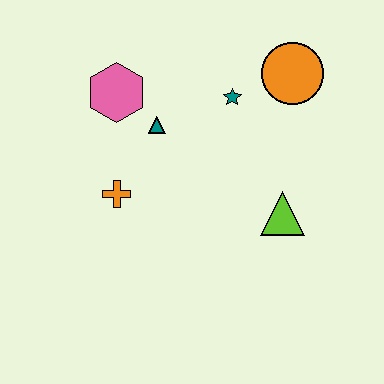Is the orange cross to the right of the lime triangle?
No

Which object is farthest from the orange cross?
The orange circle is farthest from the orange cross.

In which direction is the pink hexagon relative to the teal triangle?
The pink hexagon is to the left of the teal triangle.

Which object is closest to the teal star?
The orange circle is closest to the teal star.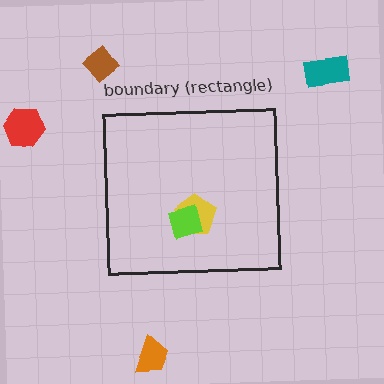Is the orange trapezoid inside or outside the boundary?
Outside.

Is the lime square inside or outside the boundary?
Inside.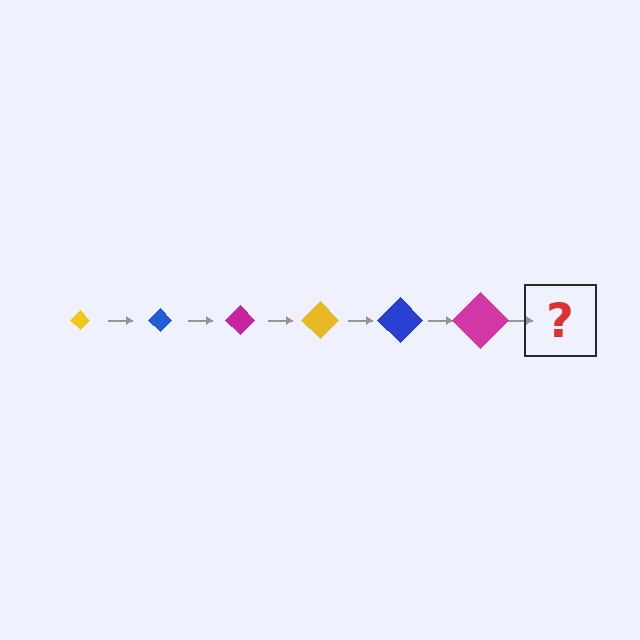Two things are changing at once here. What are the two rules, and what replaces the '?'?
The two rules are that the diamond grows larger each step and the color cycles through yellow, blue, and magenta. The '?' should be a yellow diamond, larger than the previous one.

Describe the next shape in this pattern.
It should be a yellow diamond, larger than the previous one.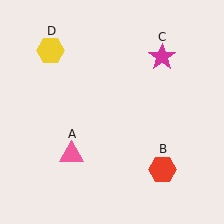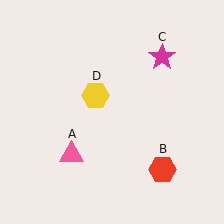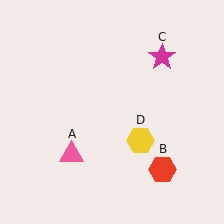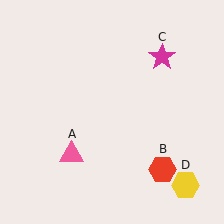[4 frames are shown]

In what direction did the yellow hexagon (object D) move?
The yellow hexagon (object D) moved down and to the right.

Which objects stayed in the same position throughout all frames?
Pink triangle (object A) and red hexagon (object B) and magenta star (object C) remained stationary.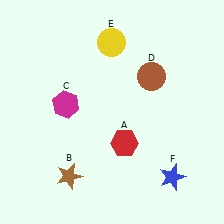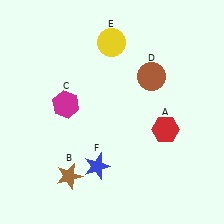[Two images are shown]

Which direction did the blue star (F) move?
The blue star (F) moved left.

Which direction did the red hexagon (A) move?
The red hexagon (A) moved right.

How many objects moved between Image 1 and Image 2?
2 objects moved between the two images.